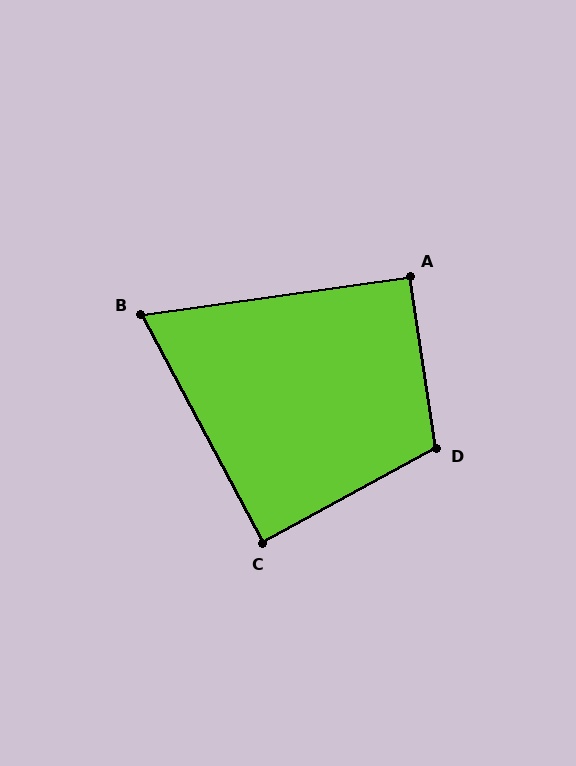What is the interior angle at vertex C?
Approximately 89 degrees (approximately right).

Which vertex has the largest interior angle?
D, at approximately 110 degrees.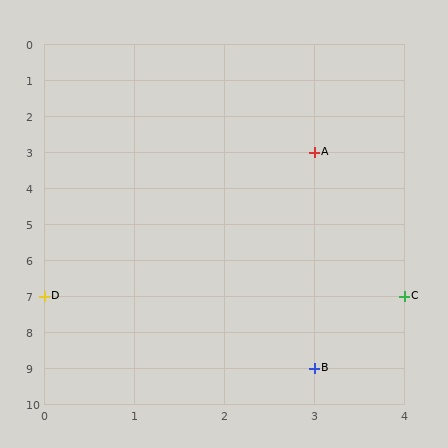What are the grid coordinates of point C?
Point C is at grid coordinates (4, 7).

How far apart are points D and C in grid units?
Points D and C are 4 columns apart.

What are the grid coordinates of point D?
Point D is at grid coordinates (0, 7).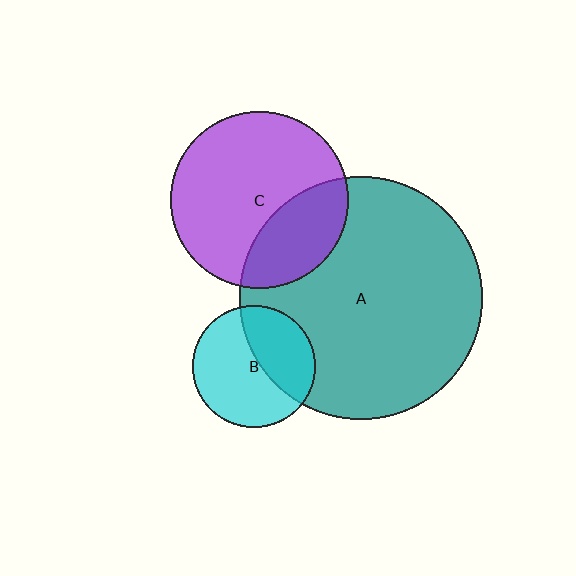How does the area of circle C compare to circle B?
Approximately 2.1 times.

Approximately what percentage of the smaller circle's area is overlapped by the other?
Approximately 40%.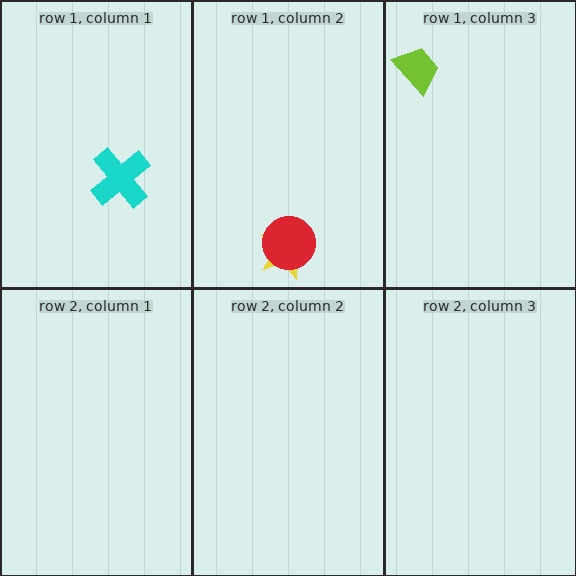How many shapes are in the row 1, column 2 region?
2.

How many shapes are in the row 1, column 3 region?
1.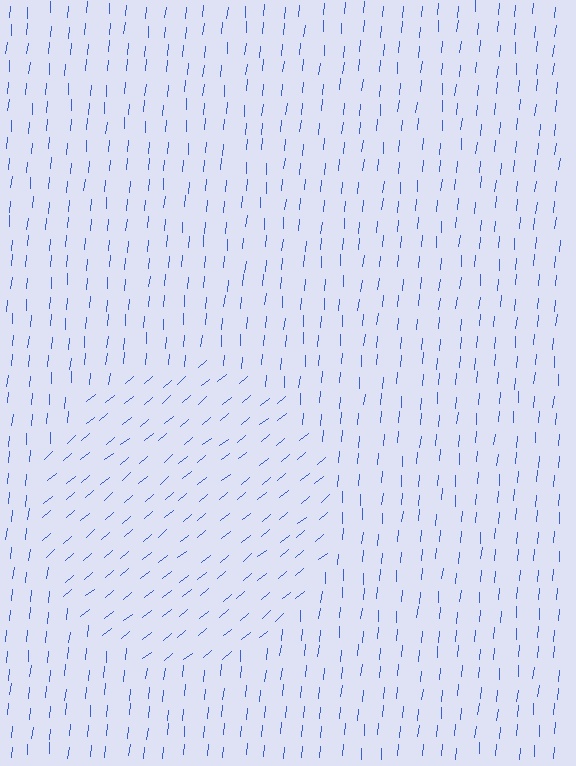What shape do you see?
I see a circle.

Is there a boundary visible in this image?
Yes, there is a texture boundary formed by a change in line orientation.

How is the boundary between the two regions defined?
The boundary is defined purely by a change in line orientation (approximately 45 degrees difference). All lines are the same color and thickness.